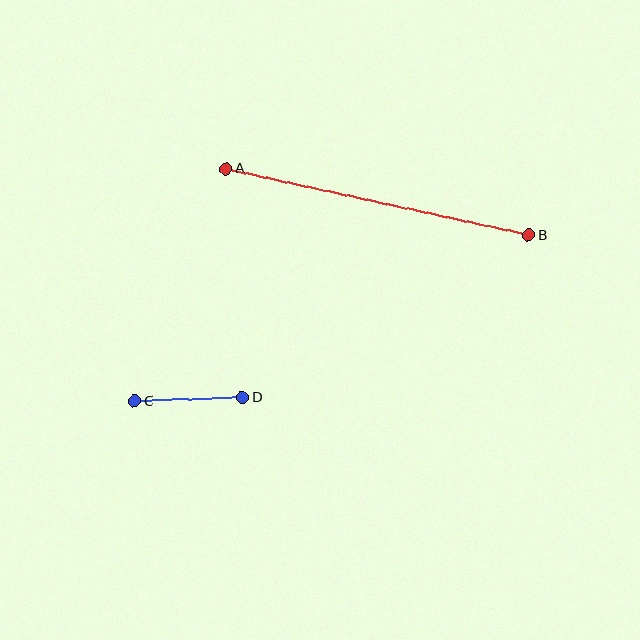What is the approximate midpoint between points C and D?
The midpoint is at approximately (189, 399) pixels.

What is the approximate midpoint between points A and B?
The midpoint is at approximately (377, 202) pixels.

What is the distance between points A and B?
The distance is approximately 310 pixels.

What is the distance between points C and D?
The distance is approximately 108 pixels.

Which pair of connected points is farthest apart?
Points A and B are farthest apart.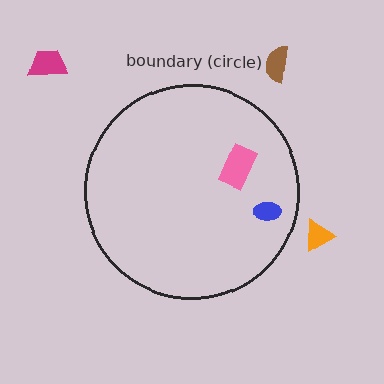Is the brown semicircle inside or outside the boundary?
Outside.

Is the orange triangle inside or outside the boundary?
Outside.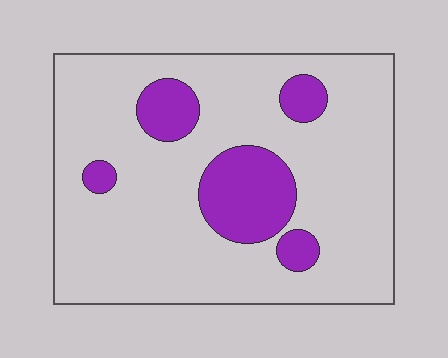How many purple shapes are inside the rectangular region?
5.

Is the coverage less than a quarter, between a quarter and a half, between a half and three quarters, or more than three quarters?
Less than a quarter.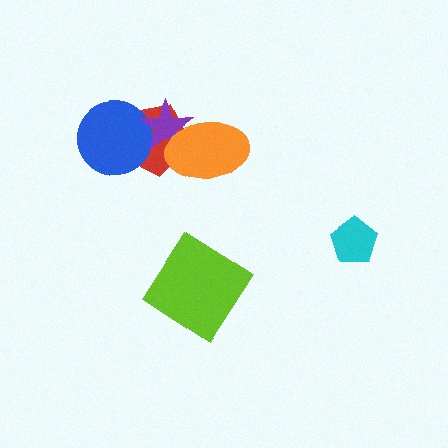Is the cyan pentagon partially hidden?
No, no other shape covers it.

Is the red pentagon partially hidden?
Yes, it is partially covered by another shape.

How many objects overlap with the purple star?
3 objects overlap with the purple star.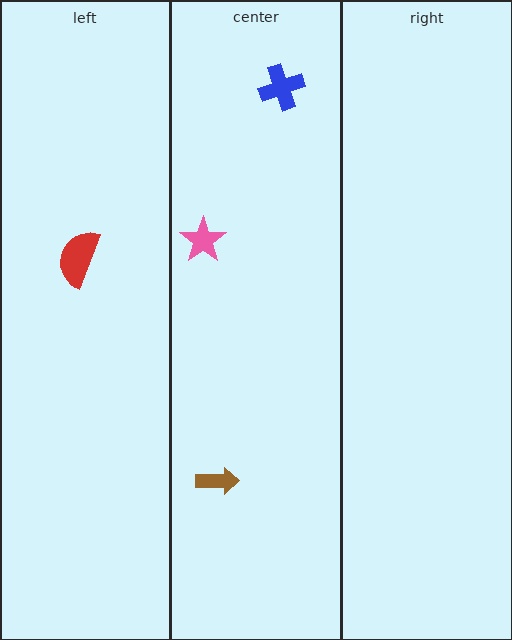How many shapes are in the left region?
1.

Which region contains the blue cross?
The center region.